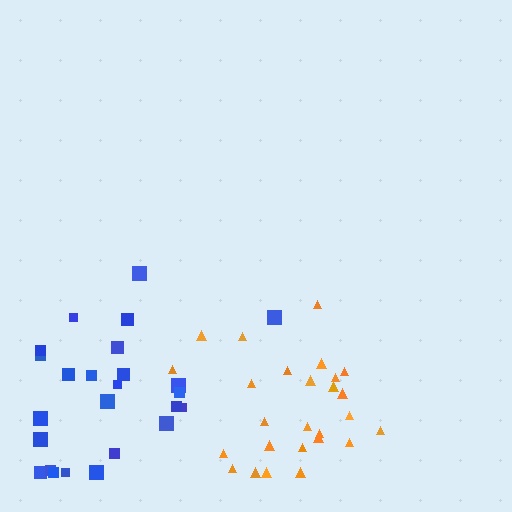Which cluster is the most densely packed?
Orange.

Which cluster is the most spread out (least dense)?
Blue.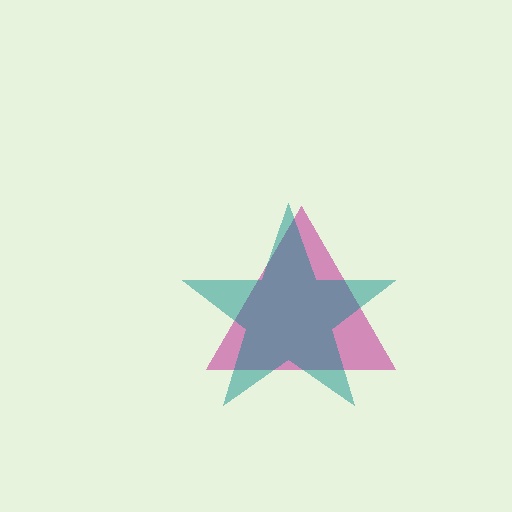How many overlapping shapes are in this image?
There are 2 overlapping shapes in the image.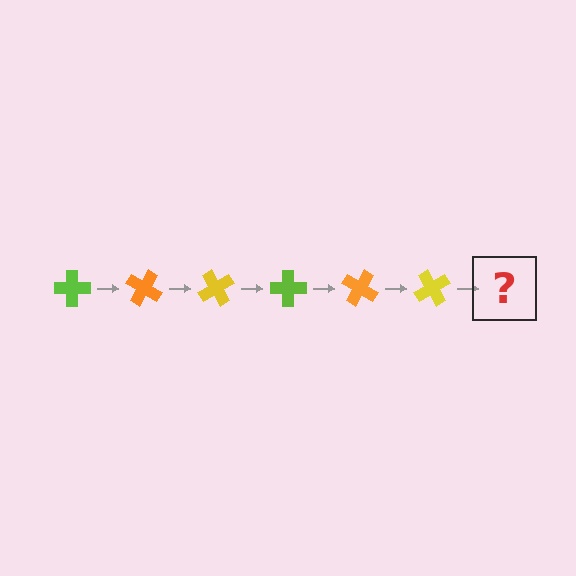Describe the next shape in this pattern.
It should be a lime cross, rotated 180 degrees from the start.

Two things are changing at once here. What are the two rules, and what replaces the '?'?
The two rules are that it rotates 30 degrees each step and the color cycles through lime, orange, and yellow. The '?' should be a lime cross, rotated 180 degrees from the start.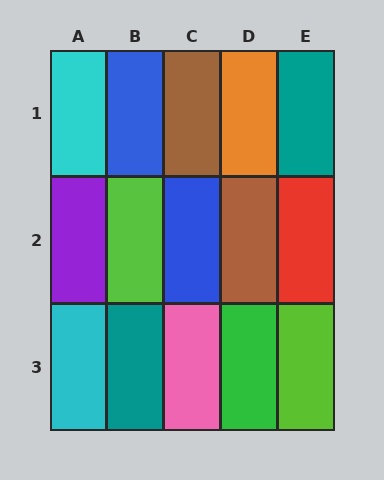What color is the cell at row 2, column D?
Brown.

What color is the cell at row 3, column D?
Green.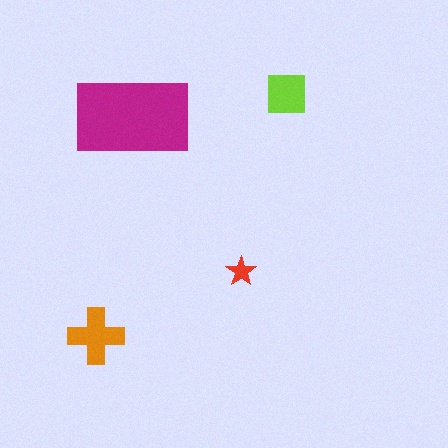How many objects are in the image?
There are 4 objects in the image.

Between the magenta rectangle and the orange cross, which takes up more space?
The magenta rectangle.